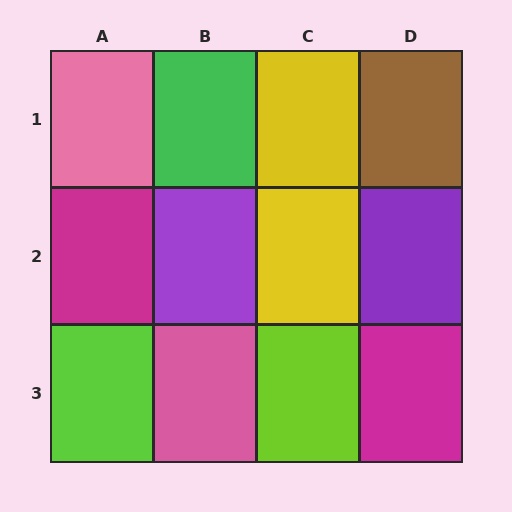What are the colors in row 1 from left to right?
Pink, green, yellow, brown.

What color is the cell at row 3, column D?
Magenta.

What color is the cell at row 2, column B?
Purple.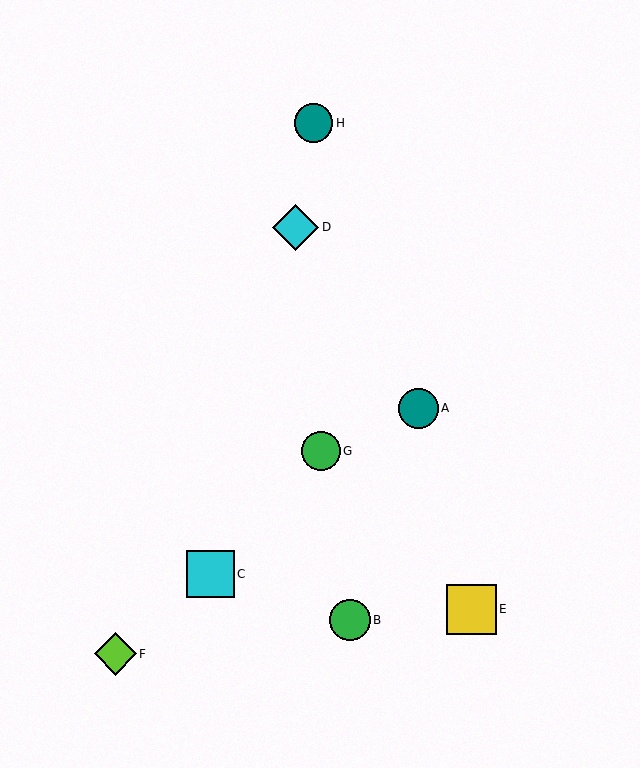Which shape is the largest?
The yellow square (labeled E) is the largest.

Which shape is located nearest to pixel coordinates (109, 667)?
The lime diamond (labeled F) at (115, 654) is nearest to that location.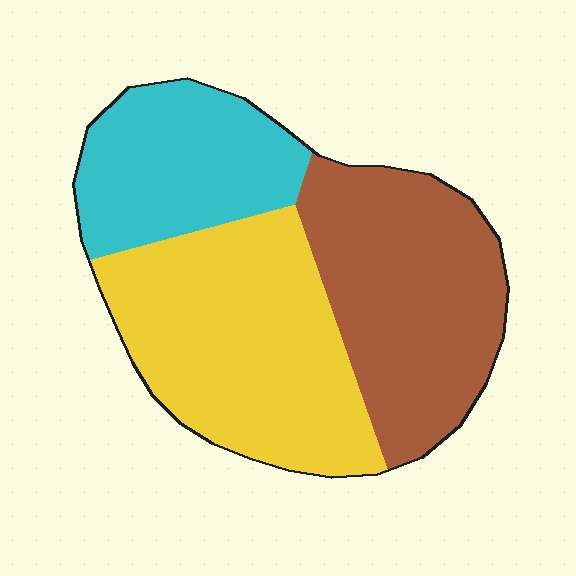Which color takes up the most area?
Yellow, at roughly 40%.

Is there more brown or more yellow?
Yellow.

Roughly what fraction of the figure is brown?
Brown covers about 35% of the figure.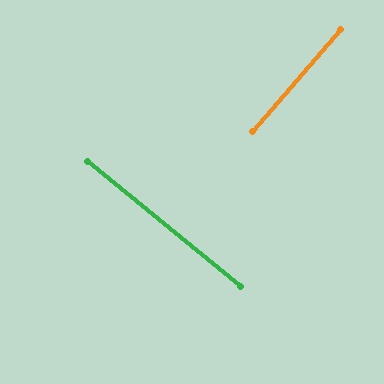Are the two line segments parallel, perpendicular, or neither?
Perpendicular — they meet at approximately 88°.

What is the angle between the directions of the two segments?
Approximately 88 degrees.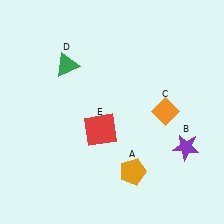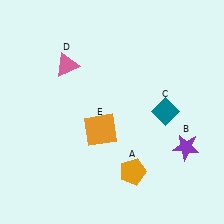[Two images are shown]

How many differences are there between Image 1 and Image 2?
There are 3 differences between the two images.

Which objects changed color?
C changed from orange to teal. D changed from green to pink. E changed from red to orange.